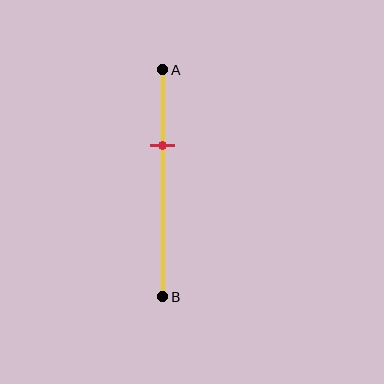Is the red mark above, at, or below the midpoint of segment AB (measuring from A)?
The red mark is above the midpoint of segment AB.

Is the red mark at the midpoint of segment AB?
No, the mark is at about 35% from A, not at the 50% midpoint.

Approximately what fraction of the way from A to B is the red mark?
The red mark is approximately 35% of the way from A to B.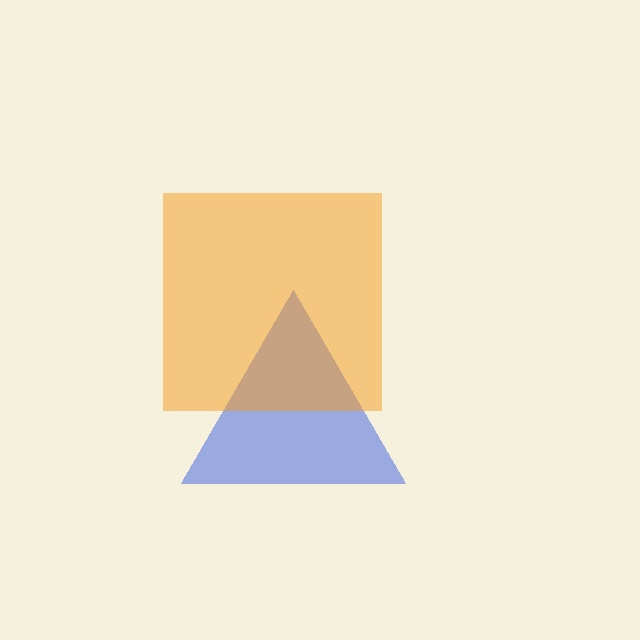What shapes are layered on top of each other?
The layered shapes are: a blue triangle, an orange square.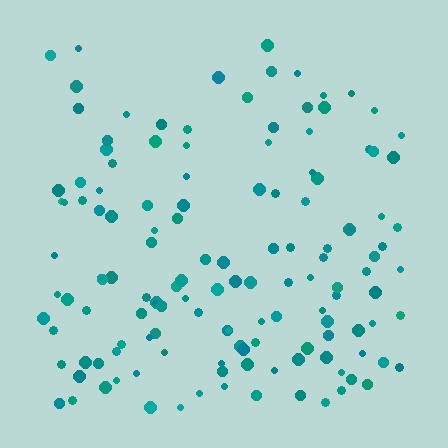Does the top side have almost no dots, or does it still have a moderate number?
Still a moderate number, just noticeably fewer than the bottom.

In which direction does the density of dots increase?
From top to bottom, with the bottom side densest.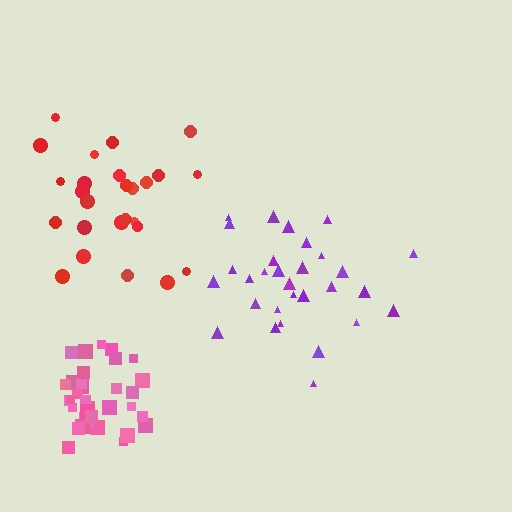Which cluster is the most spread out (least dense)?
Red.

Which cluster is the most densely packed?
Pink.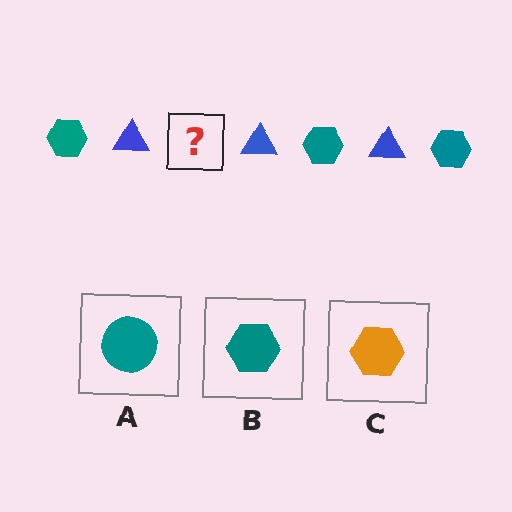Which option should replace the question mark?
Option B.